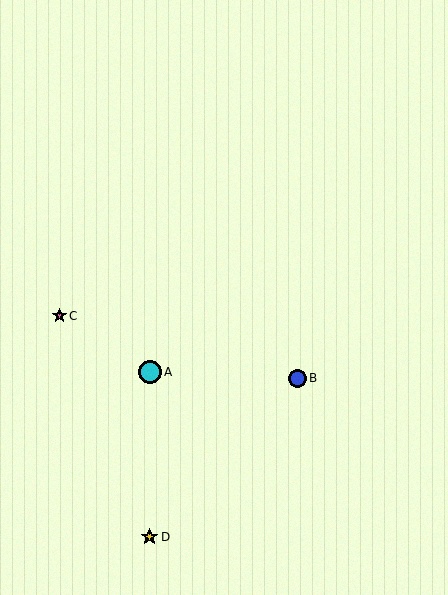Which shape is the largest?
The cyan circle (labeled A) is the largest.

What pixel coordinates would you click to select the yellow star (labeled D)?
Click at (150, 537) to select the yellow star D.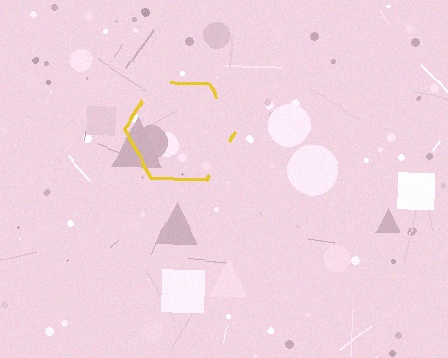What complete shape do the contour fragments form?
The contour fragments form a hexagon.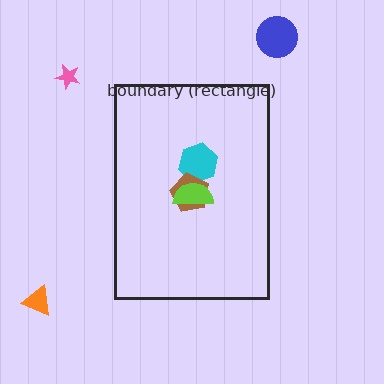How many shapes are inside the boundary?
3 inside, 3 outside.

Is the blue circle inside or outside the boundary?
Outside.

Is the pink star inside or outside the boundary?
Outside.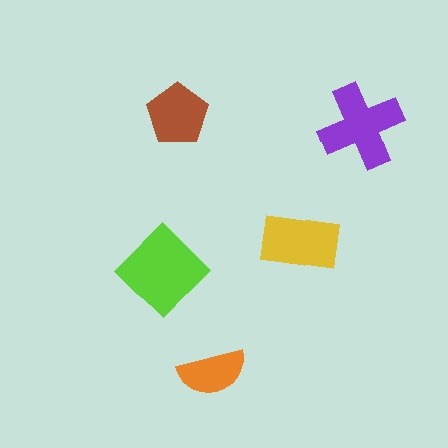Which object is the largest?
The lime diamond.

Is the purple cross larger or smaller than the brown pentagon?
Larger.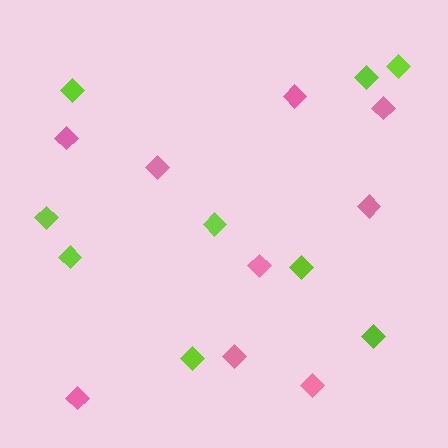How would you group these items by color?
There are 2 groups: one group of lime diamonds (9) and one group of pink diamonds (9).